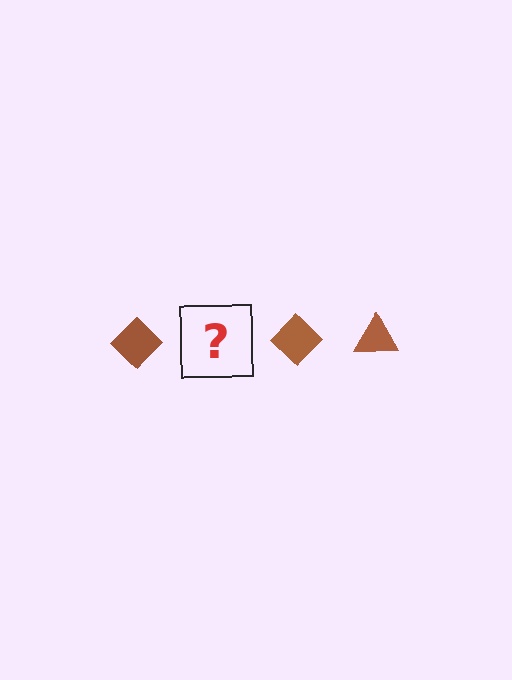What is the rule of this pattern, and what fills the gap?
The rule is that the pattern cycles through diamond, triangle shapes in brown. The gap should be filled with a brown triangle.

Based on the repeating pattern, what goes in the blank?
The blank should be a brown triangle.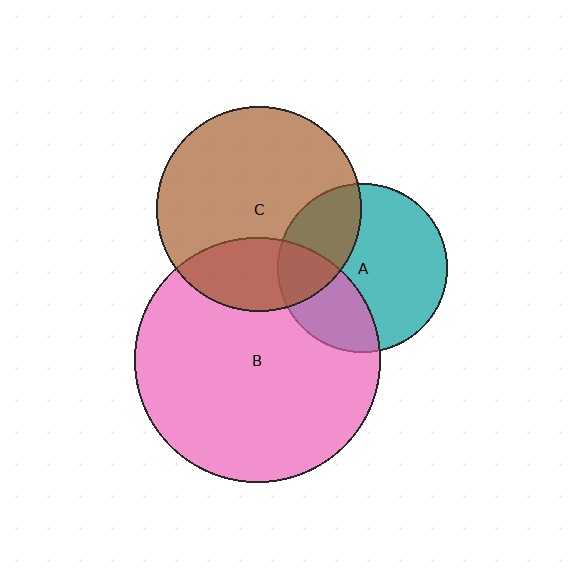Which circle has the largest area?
Circle B (pink).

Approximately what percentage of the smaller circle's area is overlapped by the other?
Approximately 30%.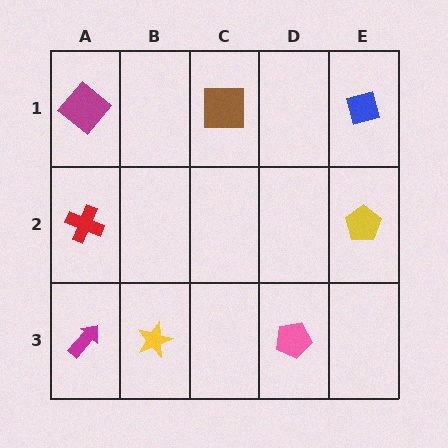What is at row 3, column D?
A pink pentagon.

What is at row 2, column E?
A yellow pentagon.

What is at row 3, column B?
A yellow star.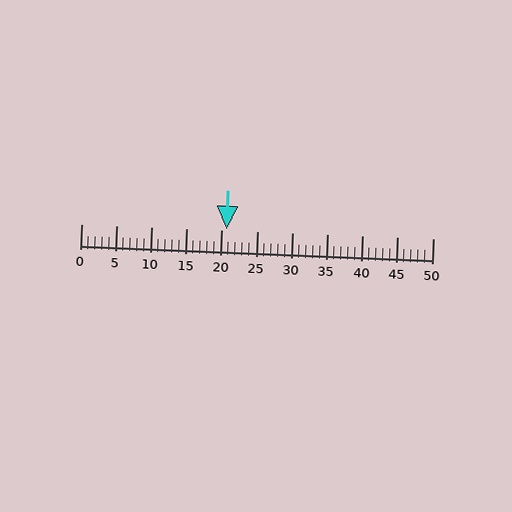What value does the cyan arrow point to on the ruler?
The cyan arrow points to approximately 21.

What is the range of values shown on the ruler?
The ruler shows values from 0 to 50.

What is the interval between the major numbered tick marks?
The major tick marks are spaced 5 units apart.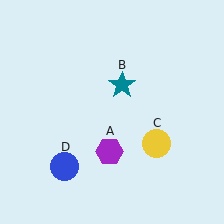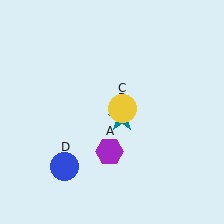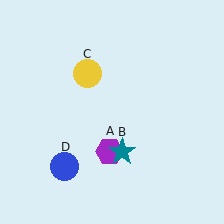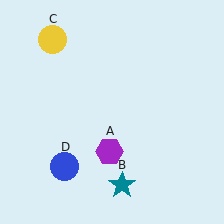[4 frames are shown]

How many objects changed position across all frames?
2 objects changed position: teal star (object B), yellow circle (object C).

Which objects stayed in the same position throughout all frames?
Purple hexagon (object A) and blue circle (object D) remained stationary.